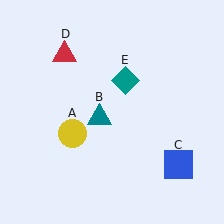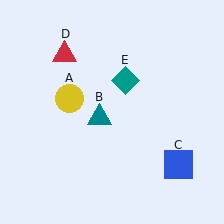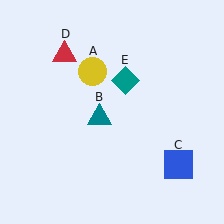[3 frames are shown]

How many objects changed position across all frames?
1 object changed position: yellow circle (object A).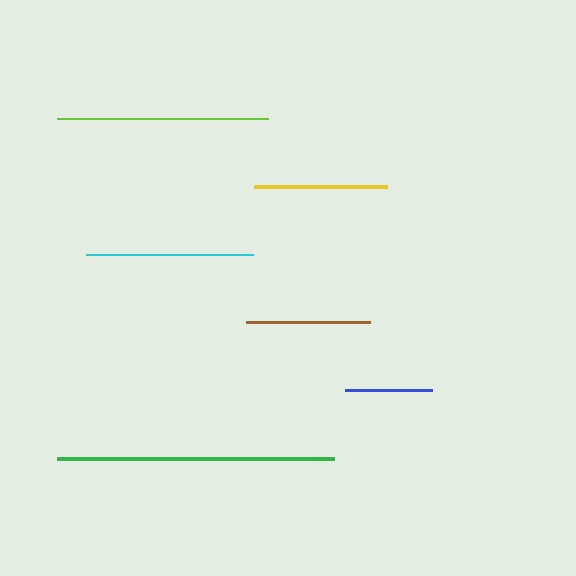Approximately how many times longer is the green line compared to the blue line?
The green line is approximately 3.2 times the length of the blue line.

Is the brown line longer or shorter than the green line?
The green line is longer than the brown line.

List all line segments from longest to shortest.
From longest to shortest: green, lime, cyan, yellow, brown, blue.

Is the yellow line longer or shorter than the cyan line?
The cyan line is longer than the yellow line.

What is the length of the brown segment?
The brown segment is approximately 124 pixels long.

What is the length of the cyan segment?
The cyan segment is approximately 167 pixels long.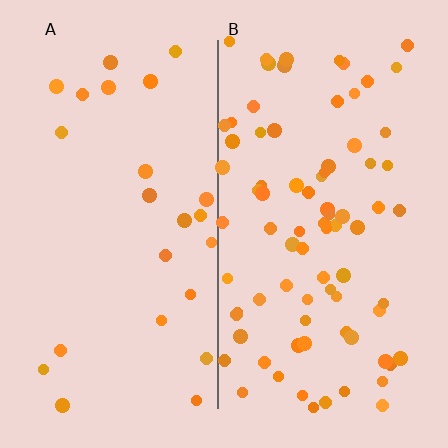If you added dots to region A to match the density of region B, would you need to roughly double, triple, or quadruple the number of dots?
Approximately triple.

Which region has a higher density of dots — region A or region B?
B (the right).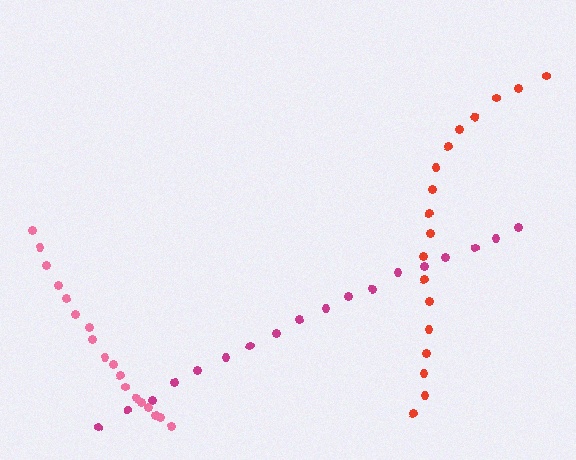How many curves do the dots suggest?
There are 3 distinct paths.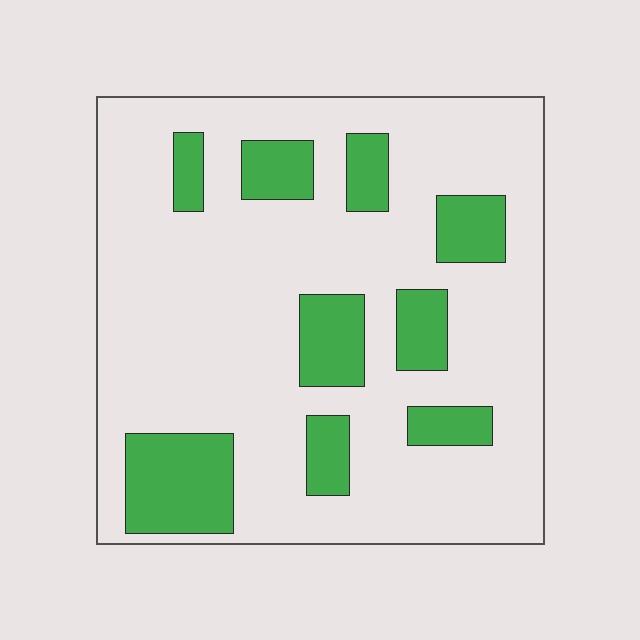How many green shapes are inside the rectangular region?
9.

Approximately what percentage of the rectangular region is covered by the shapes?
Approximately 20%.